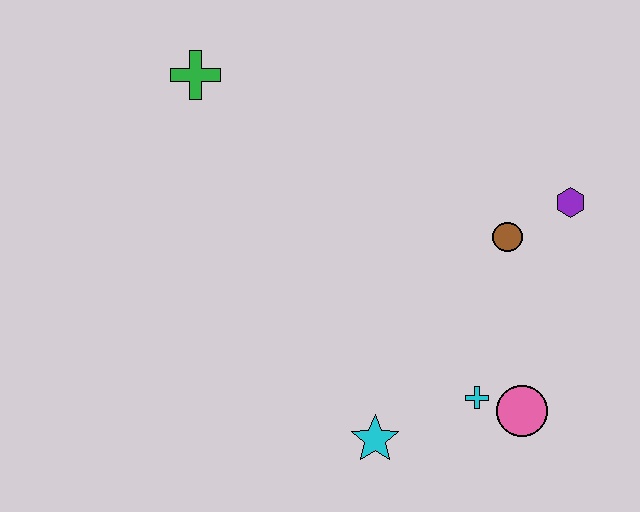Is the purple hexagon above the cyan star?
Yes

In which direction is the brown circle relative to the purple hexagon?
The brown circle is to the left of the purple hexagon.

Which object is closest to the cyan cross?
The pink circle is closest to the cyan cross.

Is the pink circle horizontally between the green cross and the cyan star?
No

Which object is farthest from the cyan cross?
The green cross is farthest from the cyan cross.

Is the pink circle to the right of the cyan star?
Yes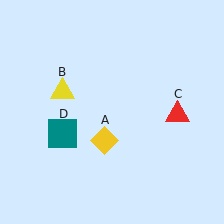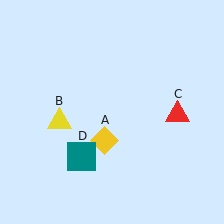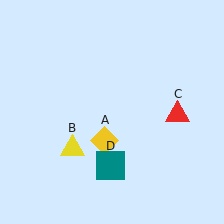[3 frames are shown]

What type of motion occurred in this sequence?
The yellow triangle (object B), teal square (object D) rotated counterclockwise around the center of the scene.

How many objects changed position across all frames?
2 objects changed position: yellow triangle (object B), teal square (object D).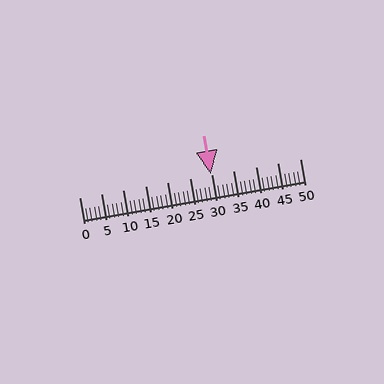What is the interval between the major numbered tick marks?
The major tick marks are spaced 5 units apart.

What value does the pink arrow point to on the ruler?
The pink arrow points to approximately 30.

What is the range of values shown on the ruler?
The ruler shows values from 0 to 50.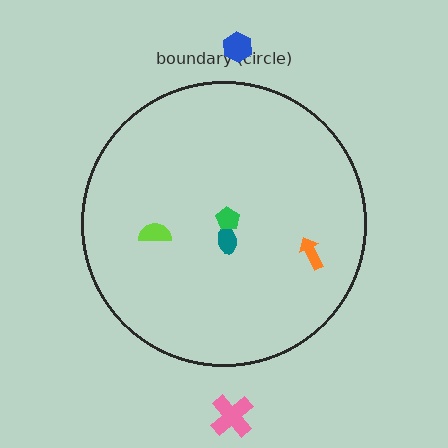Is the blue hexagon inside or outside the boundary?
Outside.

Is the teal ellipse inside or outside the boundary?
Inside.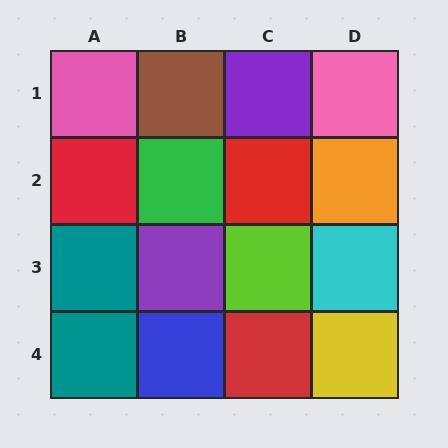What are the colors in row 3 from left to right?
Teal, purple, lime, cyan.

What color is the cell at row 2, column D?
Orange.